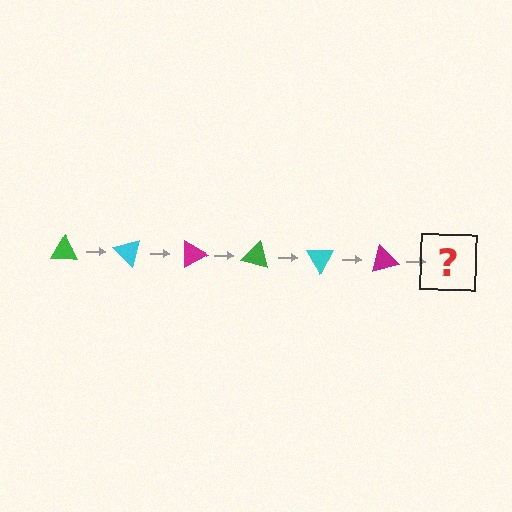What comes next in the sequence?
The next element should be a green triangle, rotated 270 degrees from the start.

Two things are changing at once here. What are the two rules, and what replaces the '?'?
The two rules are that it rotates 45 degrees each step and the color cycles through green, cyan, and magenta. The '?' should be a green triangle, rotated 270 degrees from the start.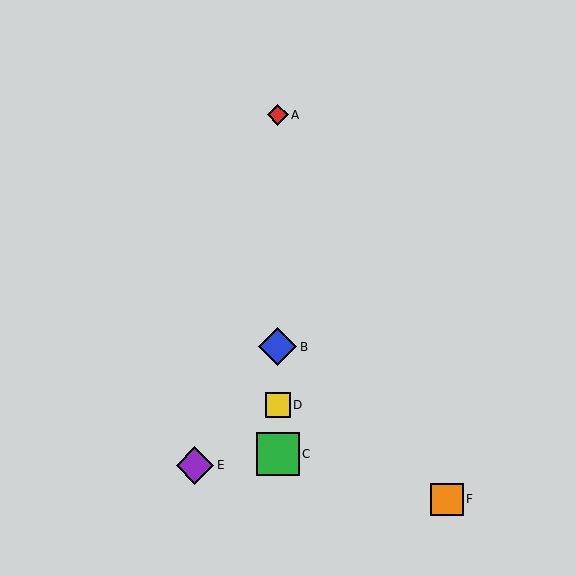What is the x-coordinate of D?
Object D is at x≈278.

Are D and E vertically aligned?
No, D is at x≈278 and E is at x≈195.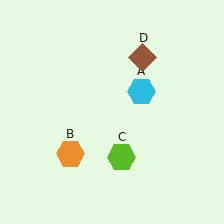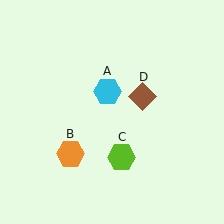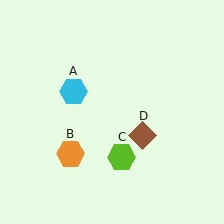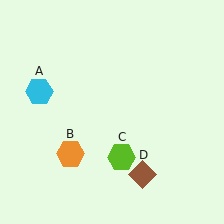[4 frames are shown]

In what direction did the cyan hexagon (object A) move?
The cyan hexagon (object A) moved left.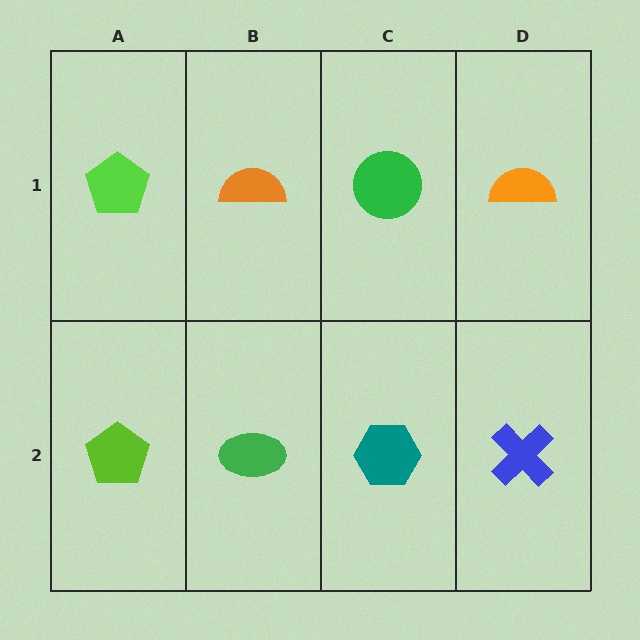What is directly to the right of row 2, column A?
A green ellipse.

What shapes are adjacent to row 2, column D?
An orange semicircle (row 1, column D), a teal hexagon (row 2, column C).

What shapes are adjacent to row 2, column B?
An orange semicircle (row 1, column B), a lime pentagon (row 2, column A), a teal hexagon (row 2, column C).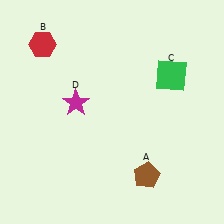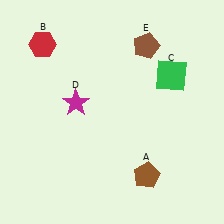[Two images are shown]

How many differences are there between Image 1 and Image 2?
There is 1 difference between the two images.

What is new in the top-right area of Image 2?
A brown pentagon (E) was added in the top-right area of Image 2.